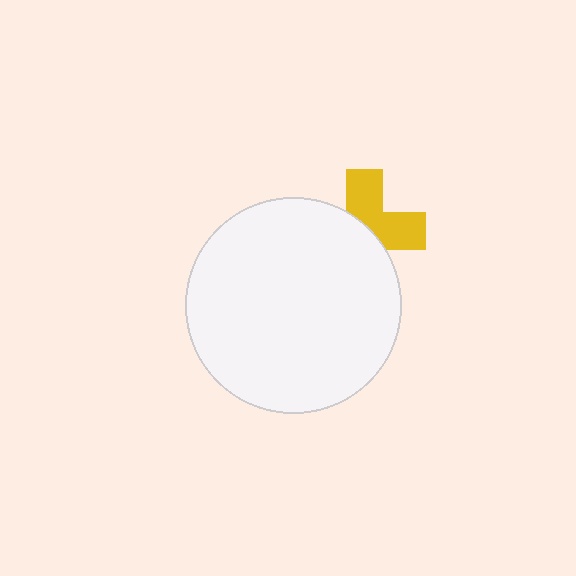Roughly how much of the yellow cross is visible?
About half of it is visible (roughly 47%).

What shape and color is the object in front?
The object in front is a white circle.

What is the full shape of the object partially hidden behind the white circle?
The partially hidden object is a yellow cross.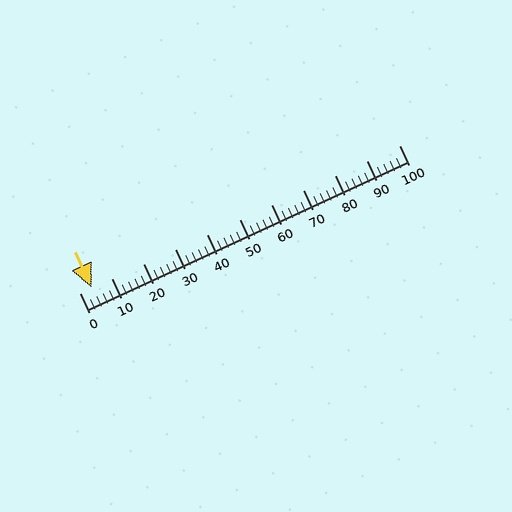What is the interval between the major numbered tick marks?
The major tick marks are spaced 10 units apart.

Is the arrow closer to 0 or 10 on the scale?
The arrow is closer to 0.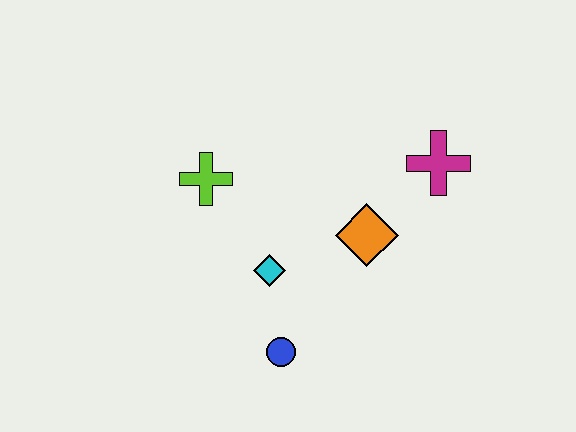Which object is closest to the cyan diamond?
The blue circle is closest to the cyan diamond.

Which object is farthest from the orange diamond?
The lime cross is farthest from the orange diamond.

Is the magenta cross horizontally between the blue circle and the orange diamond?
No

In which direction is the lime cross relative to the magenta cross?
The lime cross is to the left of the magenta cross.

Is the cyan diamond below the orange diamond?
Yes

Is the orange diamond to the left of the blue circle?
No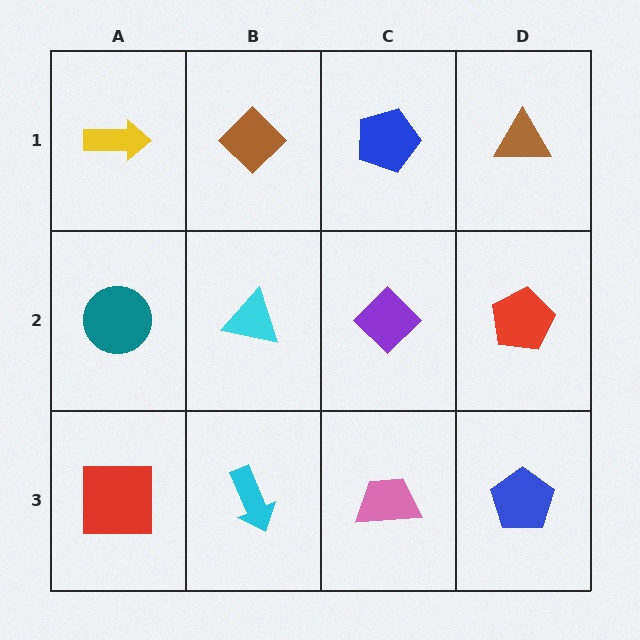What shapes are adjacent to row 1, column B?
A cyan triangle (row 2, column B), a yellow arrow (row 1, column A), a blue pentagon (row 1, column C).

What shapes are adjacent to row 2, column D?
A brown triangle (row 1, column D), a blue pentagon (row 3, column D), a purple diamond (row 2, column C).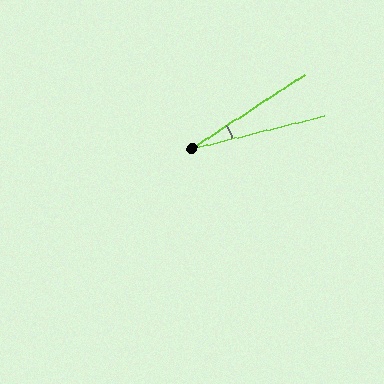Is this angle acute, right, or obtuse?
It is acute.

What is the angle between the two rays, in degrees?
Approximately 19 degrees.